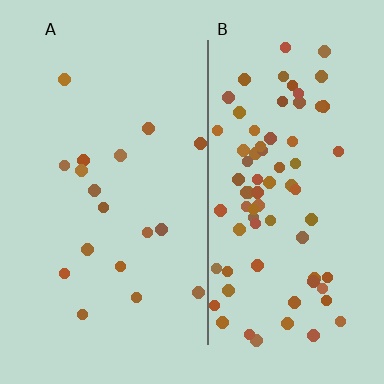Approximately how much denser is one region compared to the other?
Approximately 4.4× — region B over region A.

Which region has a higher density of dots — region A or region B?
B (the right).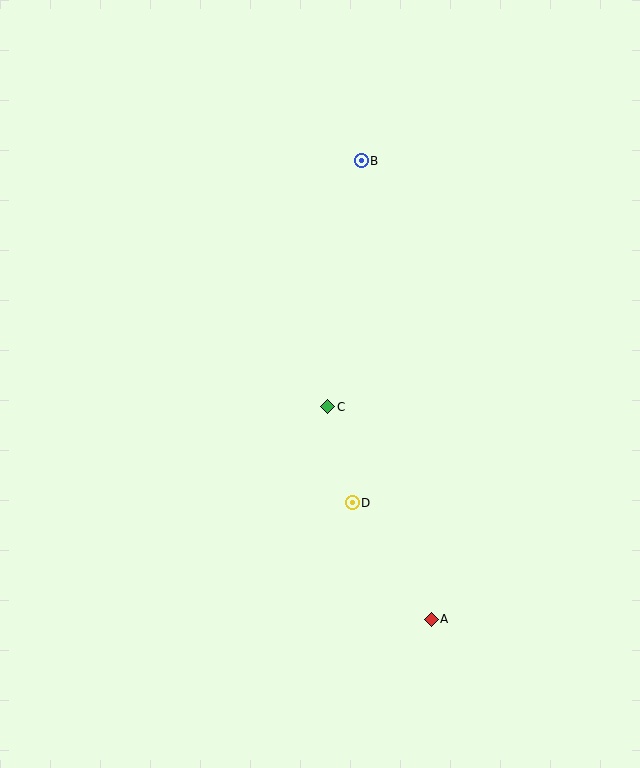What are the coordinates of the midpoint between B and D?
The midpoint between B and D is at (357, 332).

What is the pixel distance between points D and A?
The distance between D and A is 141 pixels.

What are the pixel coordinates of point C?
Point C is at (328, 407).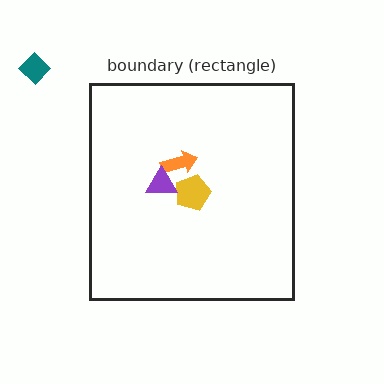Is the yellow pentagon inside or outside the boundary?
Inside.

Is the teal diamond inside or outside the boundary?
Outside.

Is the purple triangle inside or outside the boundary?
Inside.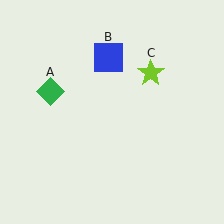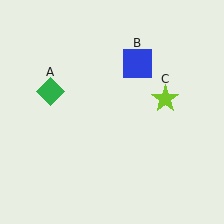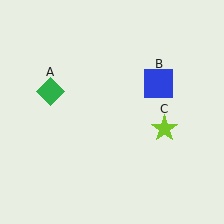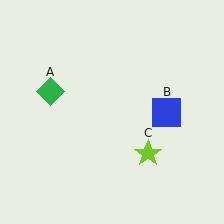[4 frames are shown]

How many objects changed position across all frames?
2 objects changed position: blue square (object B), lime star (object C).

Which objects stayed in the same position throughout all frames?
Green diamond (object A) remained stationary.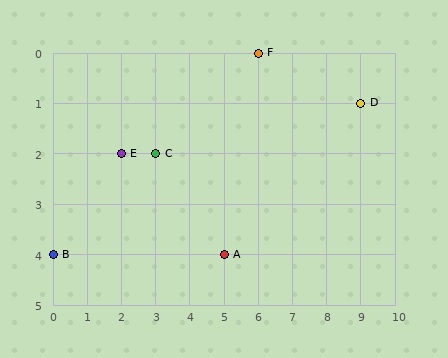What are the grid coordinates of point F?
Point F is at grid coordinates (6, 0).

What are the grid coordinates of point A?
Point A is at grid coordinates (5, 4).